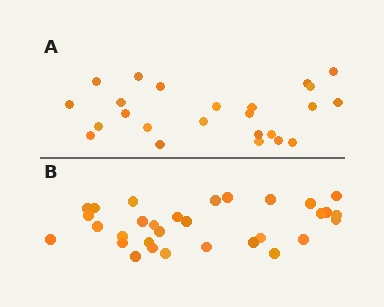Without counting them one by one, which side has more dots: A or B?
Region B (the bottom region) has more dots.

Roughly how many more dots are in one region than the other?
Region B has roughly 8 or so more dots than region A.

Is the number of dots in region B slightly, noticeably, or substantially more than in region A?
Region B has noticeably more, but not dramatically so. The ratio is roughly 1.3 to 1.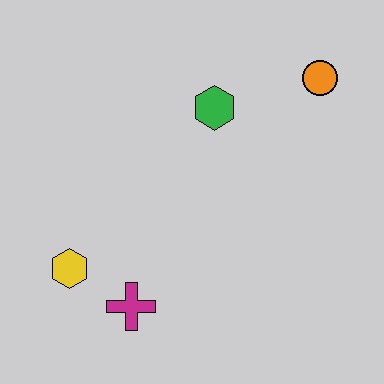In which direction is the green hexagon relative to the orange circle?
The green hexagon is to the left of the orange circle.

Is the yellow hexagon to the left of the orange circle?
Yes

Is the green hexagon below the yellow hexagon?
No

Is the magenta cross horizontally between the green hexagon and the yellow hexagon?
Yes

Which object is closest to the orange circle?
The green hexagon is closest to the orange circle.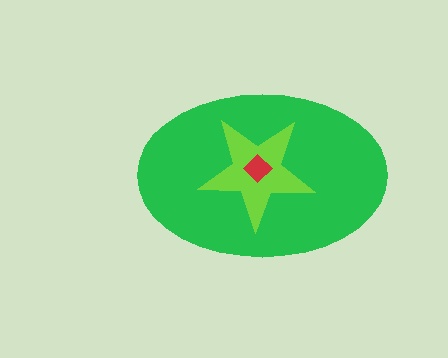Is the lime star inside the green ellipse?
Yes.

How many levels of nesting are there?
3.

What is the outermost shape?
The green ellipse.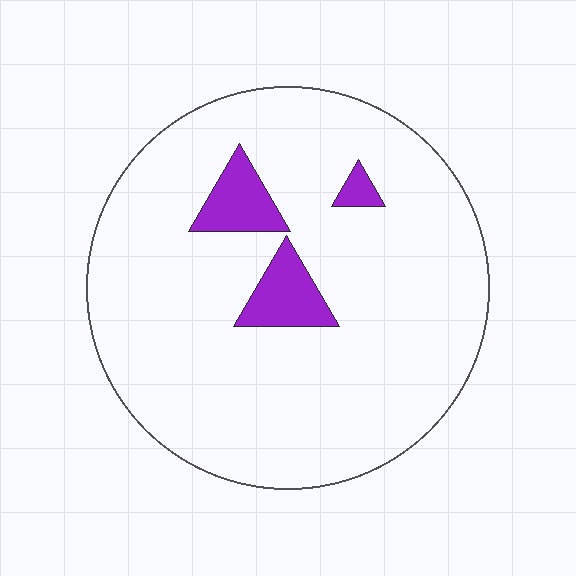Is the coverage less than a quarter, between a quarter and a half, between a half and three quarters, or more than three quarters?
Less than a quarter.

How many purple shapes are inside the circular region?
3.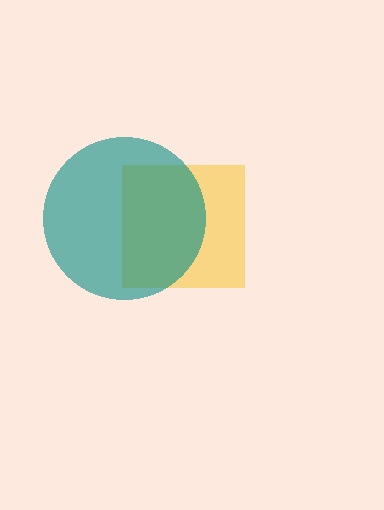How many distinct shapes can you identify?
There are 2 distinct shapes: a yellow square, a teal circle.